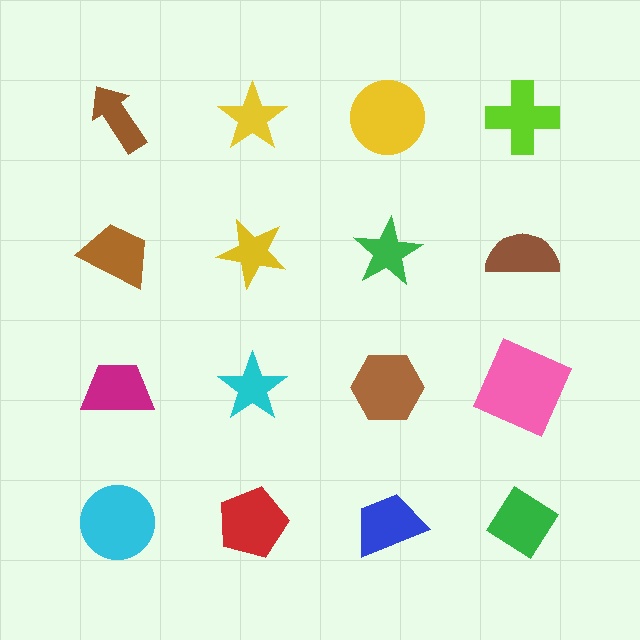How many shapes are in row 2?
4 shapes.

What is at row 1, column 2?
A yellow star.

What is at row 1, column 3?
A yellow circle.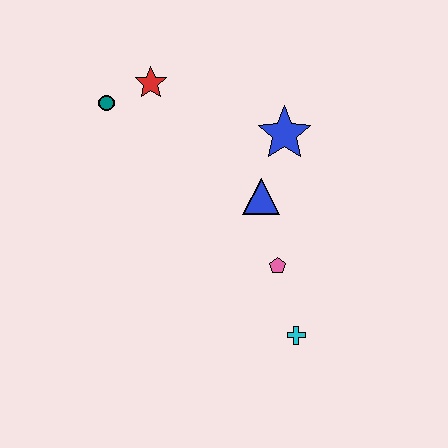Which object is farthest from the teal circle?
The cyan cross is farthest from the teal circle.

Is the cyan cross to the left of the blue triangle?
No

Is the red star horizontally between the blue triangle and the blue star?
No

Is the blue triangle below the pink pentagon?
No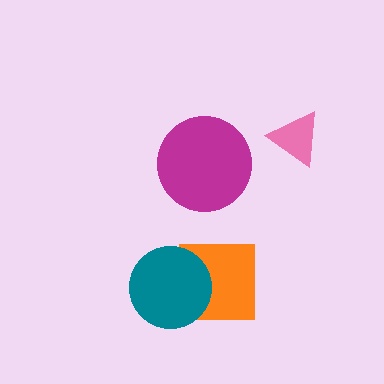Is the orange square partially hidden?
Yes, it is partially covered by another shape.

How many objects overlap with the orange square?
1 object overlaps with the orange square.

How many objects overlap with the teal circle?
1 object overlaps with the teal circle.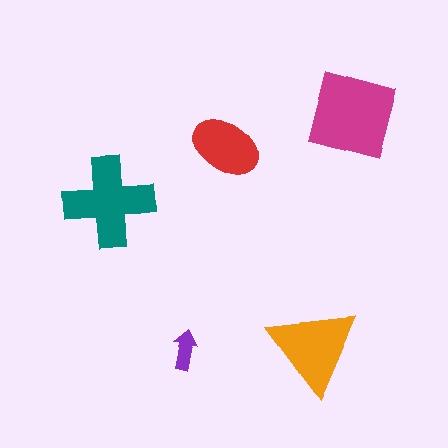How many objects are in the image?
There are 5 objects in the image.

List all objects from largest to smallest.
The magenta square, the teal cross, the orange triangle, the red ellipse, the purple arrow.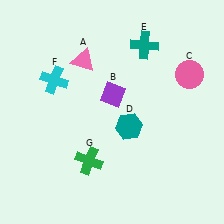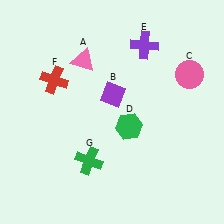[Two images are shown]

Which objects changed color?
D changed from teal to green. E changed from teal to purple. F changed from cyan to red.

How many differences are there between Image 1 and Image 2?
There are 3 differences between the two images.